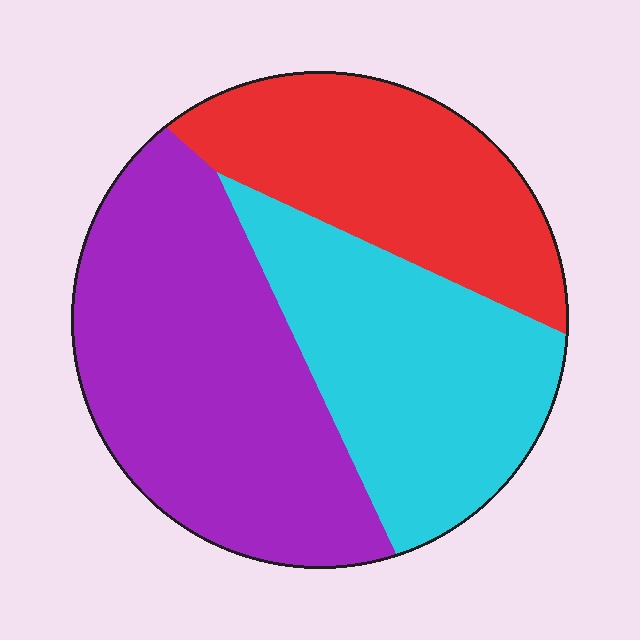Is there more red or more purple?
Purple.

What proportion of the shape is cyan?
Cyan takes up about one third (1/3) of the shape.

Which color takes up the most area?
Purple, at roughly 40%.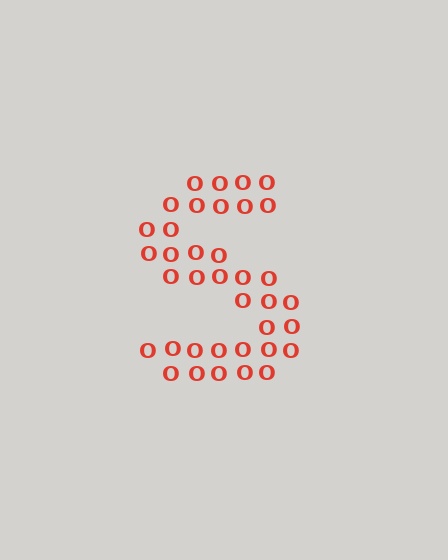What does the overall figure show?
The overall figure shows the letter S.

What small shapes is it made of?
It is made of small letter O's.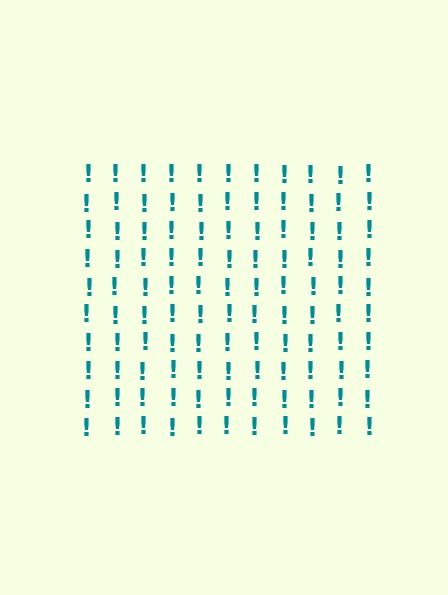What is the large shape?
The large shape is a square.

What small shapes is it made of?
It is made of small exclamation marks.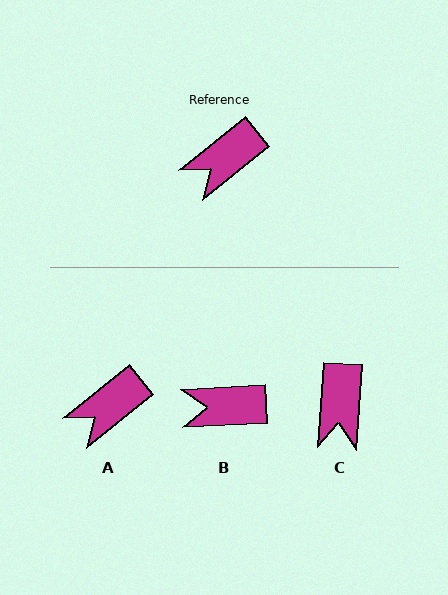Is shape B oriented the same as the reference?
No, it is off by about 36 degrees.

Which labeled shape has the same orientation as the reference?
A.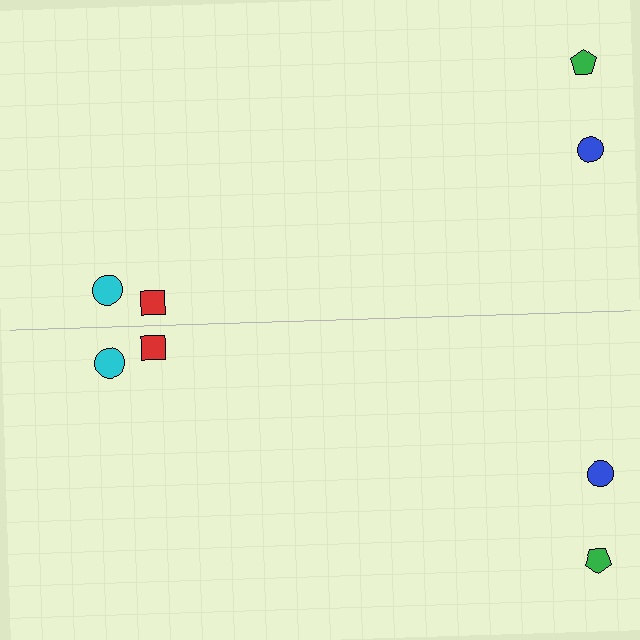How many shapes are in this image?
There are 8 shapes in this image.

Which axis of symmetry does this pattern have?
The pattern has a horizontal axis of symmetry running through the center of the image.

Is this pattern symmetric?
Yes, this pattern has bilateral (reflection) symmetry.